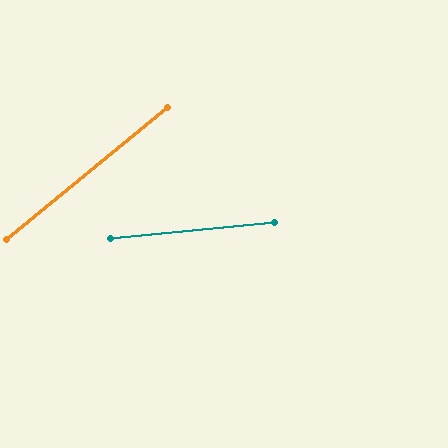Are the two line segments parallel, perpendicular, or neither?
Neither parallel nor perpendicular — they differ by about 34°.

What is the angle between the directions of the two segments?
Approximately 34 degrees.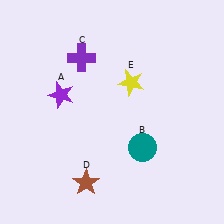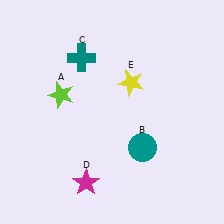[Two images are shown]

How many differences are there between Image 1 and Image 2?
There are 3 differences between the two images.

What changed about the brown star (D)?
In Image 1, D is brown. In Image 2, it changed to magenta.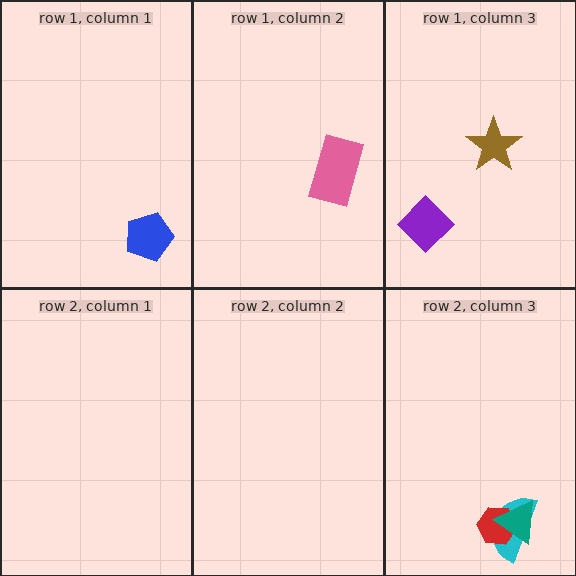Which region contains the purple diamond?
The row 1, column 3 region.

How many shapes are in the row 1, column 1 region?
1.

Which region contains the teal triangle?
The row 2, column 3 region.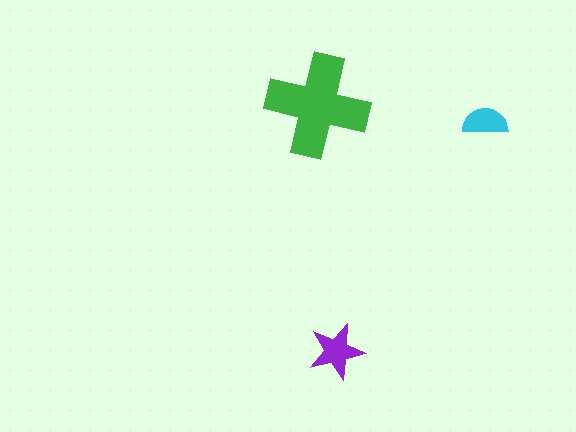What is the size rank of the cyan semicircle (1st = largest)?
3rd.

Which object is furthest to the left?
The green cross is leftmost.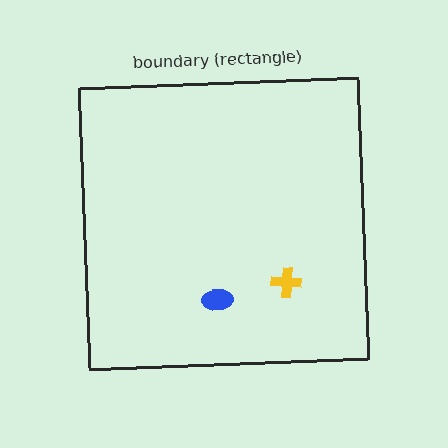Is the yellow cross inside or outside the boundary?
Inside.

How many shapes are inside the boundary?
2 inside, 0 outside.